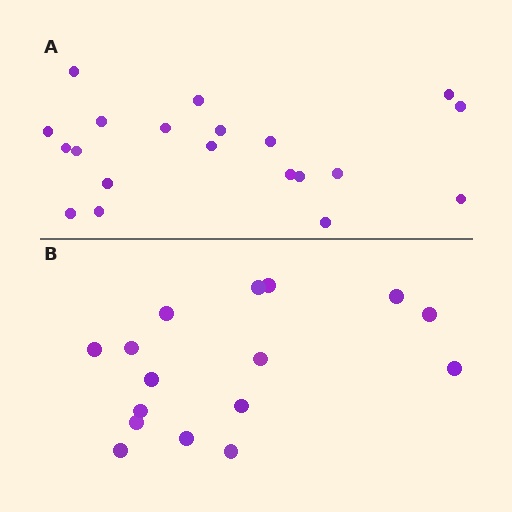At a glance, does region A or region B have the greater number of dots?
Region A (the top region) has more dots.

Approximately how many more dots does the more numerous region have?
Region A has about 4 more dots than region B.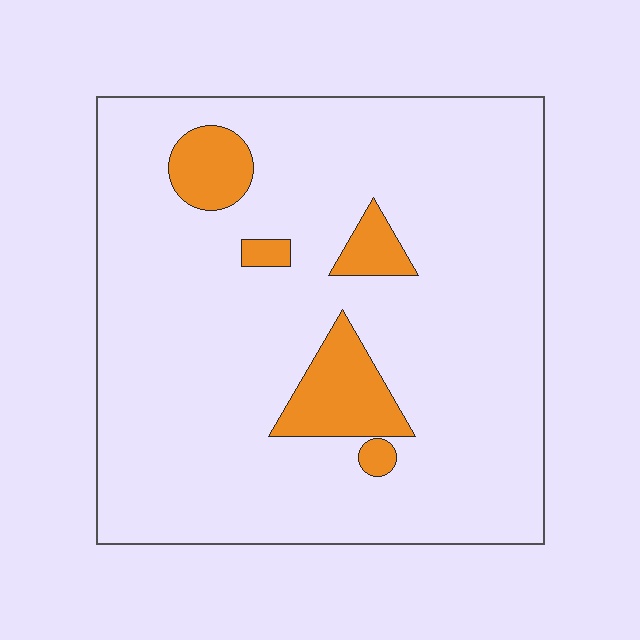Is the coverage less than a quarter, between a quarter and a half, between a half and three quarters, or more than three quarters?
Less than a quarter.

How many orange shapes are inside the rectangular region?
5.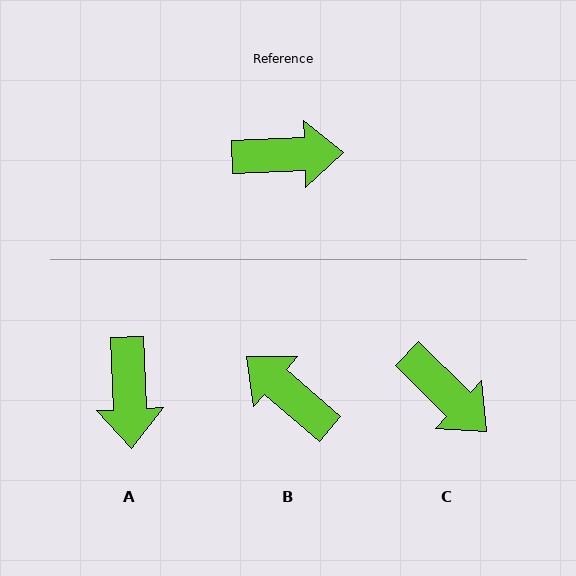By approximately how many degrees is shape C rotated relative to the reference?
Approximately 47 degrees clockwise.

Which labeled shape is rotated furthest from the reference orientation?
B, about 137 degrees away.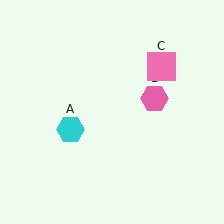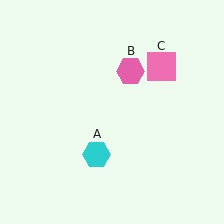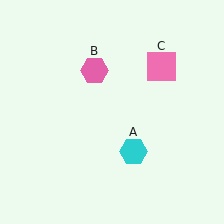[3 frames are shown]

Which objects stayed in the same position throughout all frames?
Pink square (object C) remained stationary.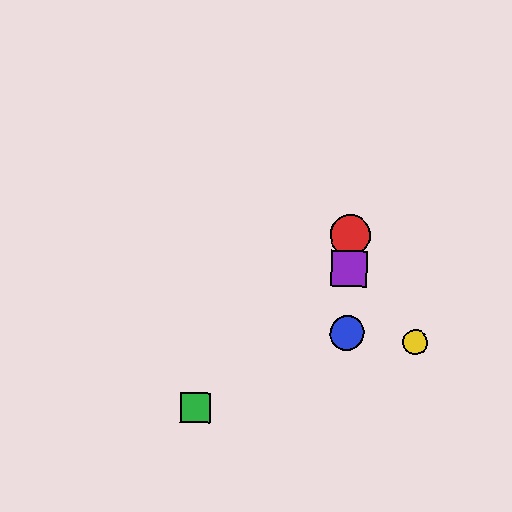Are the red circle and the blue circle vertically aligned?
Yes, both are at x≈350.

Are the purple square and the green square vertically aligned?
No, the purple square is at x≈349 and the green square is at x≈196.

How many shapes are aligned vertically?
3 shapes (the red circle, the blue circle, the purple square) are aligned vertically.